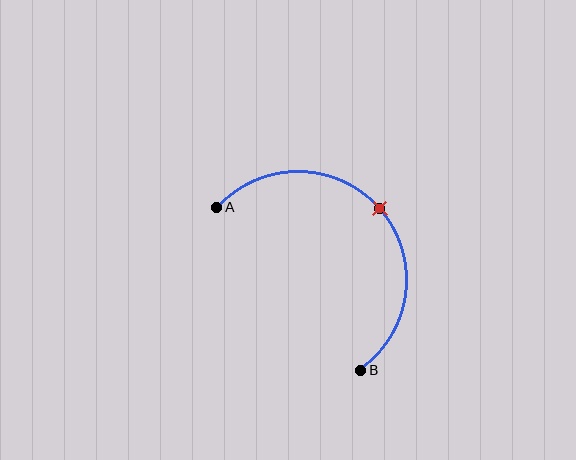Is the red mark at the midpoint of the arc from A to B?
Yes. The red mark lies on the arc at equal arc-length from both A and B — it is the arc midpoint.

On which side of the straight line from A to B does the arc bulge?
The arc bulges above and to the right of the straight line connecting A and B.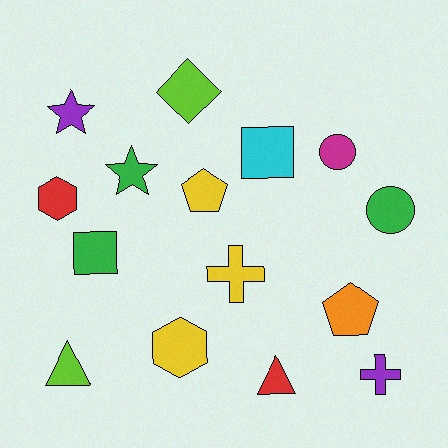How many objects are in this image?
There are 15 objects.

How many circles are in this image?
There are 2 circles.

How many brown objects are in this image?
There are no brown objects.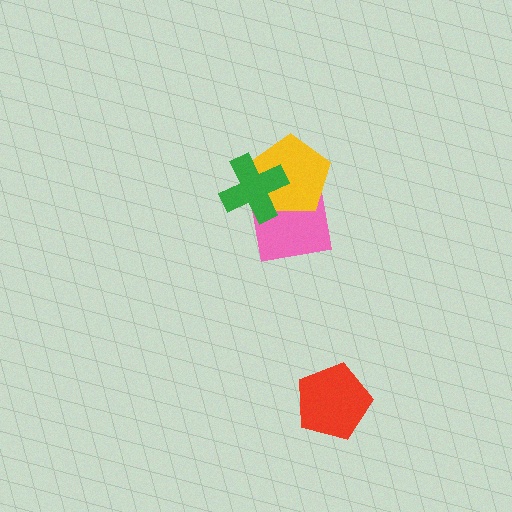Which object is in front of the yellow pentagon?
The green cross is in front of the yellow pentagon.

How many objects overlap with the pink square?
2 objects overlap with the pink square.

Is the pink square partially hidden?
Yes, it is partially covered by another shape.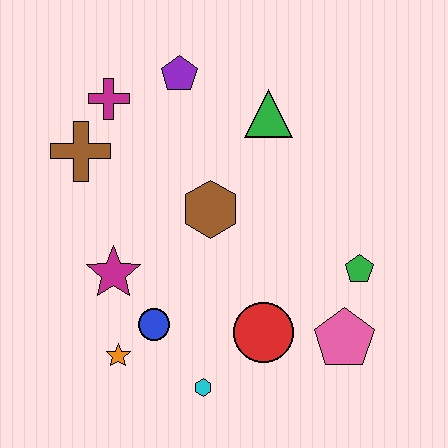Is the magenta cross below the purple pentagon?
Yes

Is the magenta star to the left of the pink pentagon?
Yes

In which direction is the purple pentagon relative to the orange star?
The purple pentagon is above the orange star.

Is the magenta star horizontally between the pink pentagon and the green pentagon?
No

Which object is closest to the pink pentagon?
The green pentagon is closest to the pink pentagon.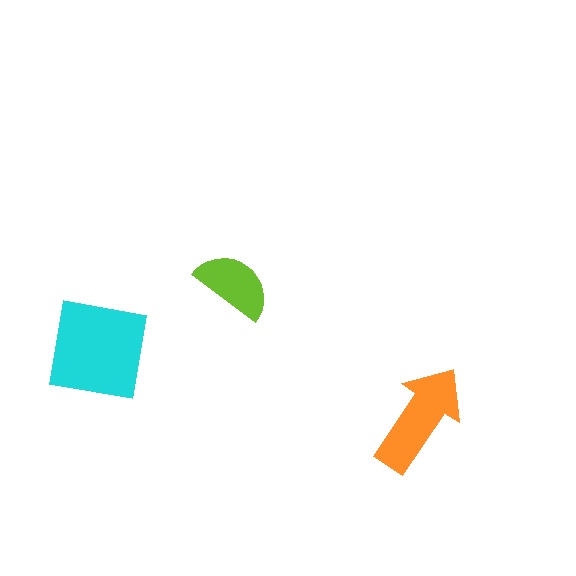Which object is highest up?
The lime semicircle is topmost.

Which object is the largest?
The cyan square.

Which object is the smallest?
The lime semicircle.